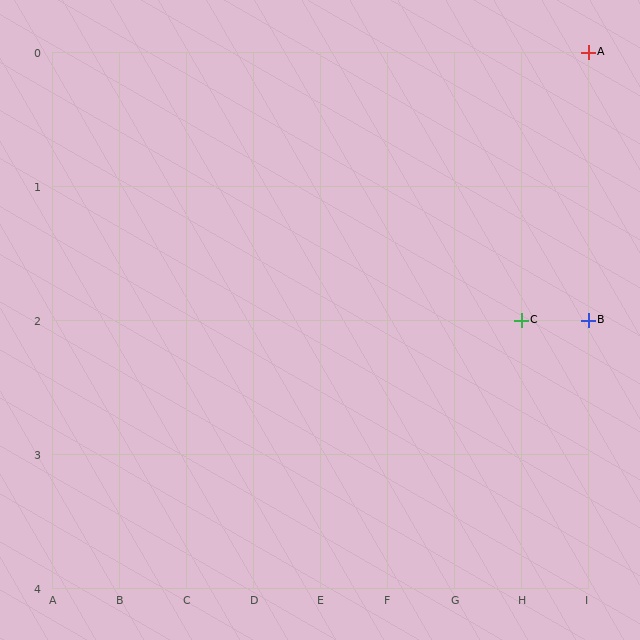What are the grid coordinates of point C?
Point C is at grid coordinates (H, 2).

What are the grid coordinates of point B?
Point B is at grid coordinates (I, 2).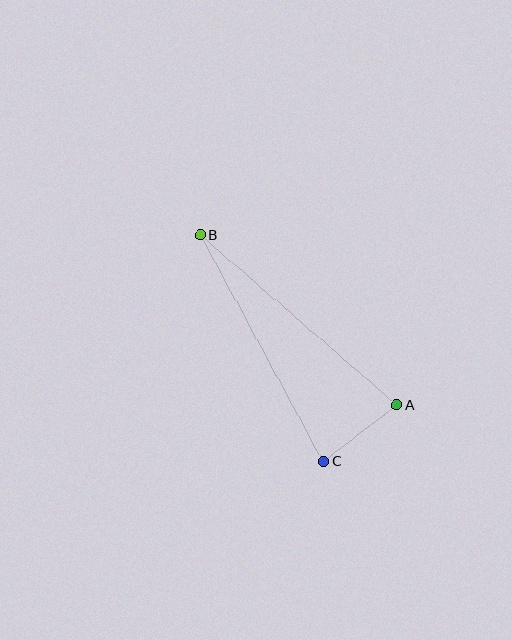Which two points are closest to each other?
Points A and C are closest to each other.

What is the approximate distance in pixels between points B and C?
The distance between B and C is approximately 258 pixels.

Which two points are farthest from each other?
Points A and B are farthest from each other.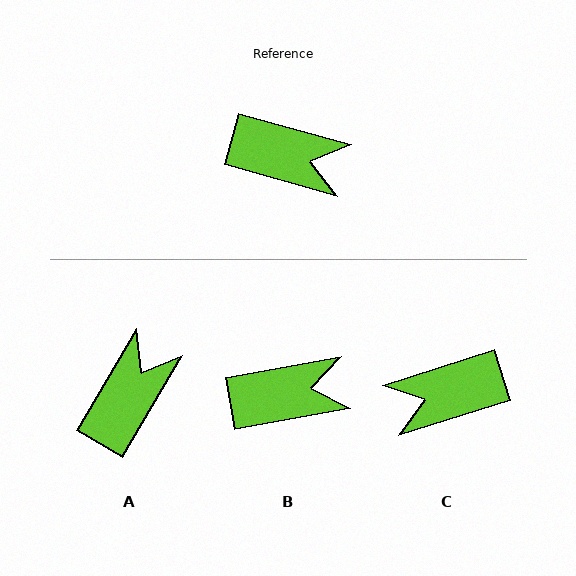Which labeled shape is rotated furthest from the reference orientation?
C, about 147 degrees away.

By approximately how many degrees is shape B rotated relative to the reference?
Approximately 26 degrees counter-clockwise.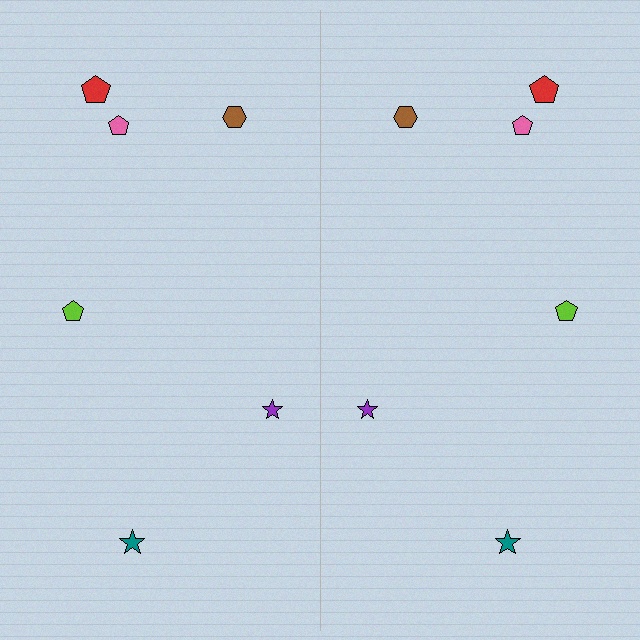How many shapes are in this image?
There are 12 shapes in this image.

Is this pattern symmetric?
Yes, this pattern has bilateral (reflection) symmetry.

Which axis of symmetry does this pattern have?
The pattern has a vertical axis of symmetry running through the center of the image.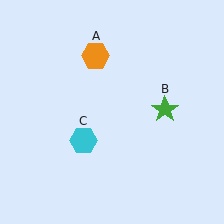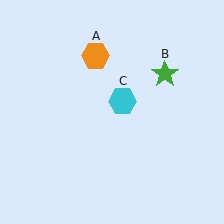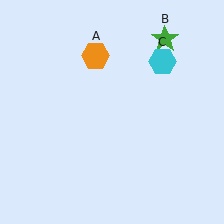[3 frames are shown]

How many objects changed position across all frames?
2 objects changed position: green star (object B), cyan hexagon (object C).